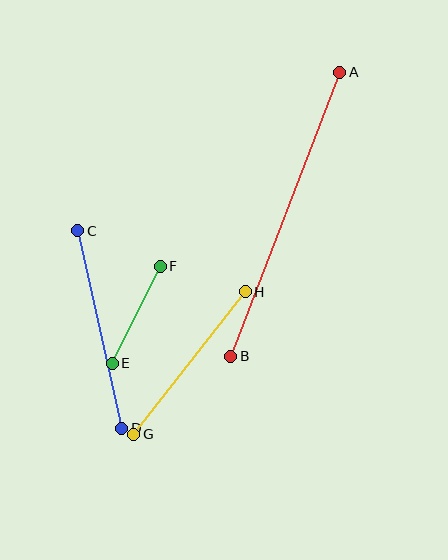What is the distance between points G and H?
The distance is approximately 180 pixels.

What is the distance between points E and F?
The distance is approximately 108 pixels.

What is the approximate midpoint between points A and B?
The midpoint is at approximately (285, 214) pixels.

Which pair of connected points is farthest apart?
Points A and B are farthest apart.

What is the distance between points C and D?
The distance is approximately 202 pixels.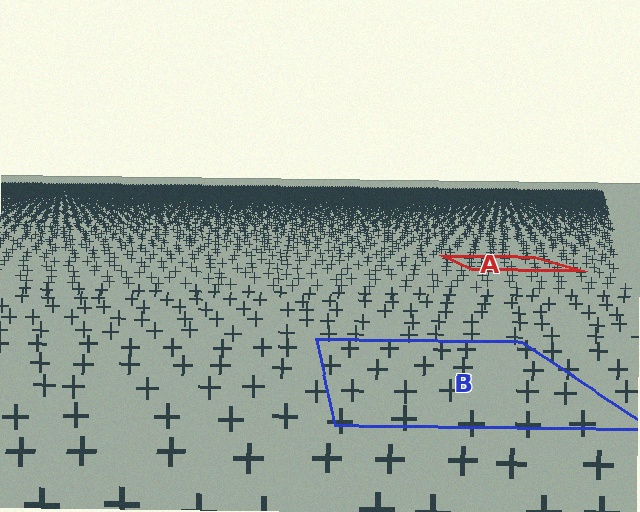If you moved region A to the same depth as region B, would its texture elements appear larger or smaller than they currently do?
They would appear larger. At a closer depth, the same texture elements are projected at a bigger on-screen size.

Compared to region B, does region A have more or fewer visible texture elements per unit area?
Region A has more texture elements per unit area — they are packed more densely because it is farther away.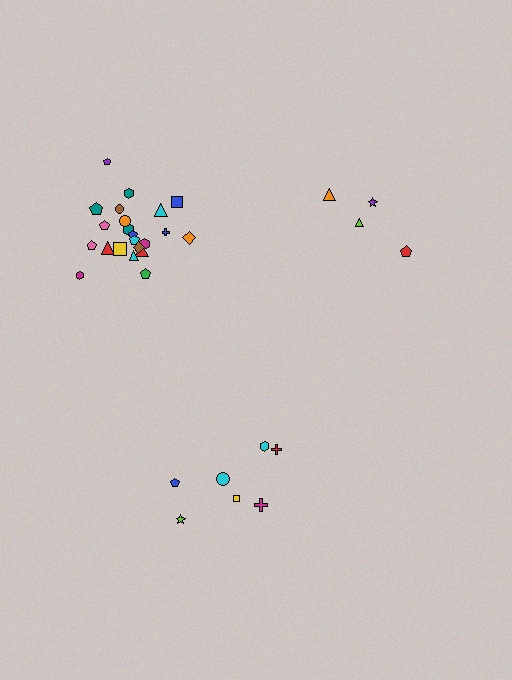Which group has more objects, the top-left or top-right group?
The top-left group.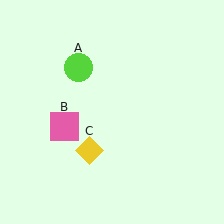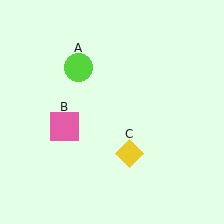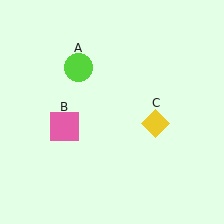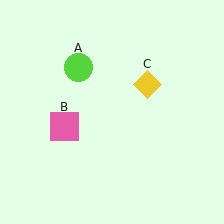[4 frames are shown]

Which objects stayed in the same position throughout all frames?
Lime circle (object A) and pink square (object B) remained stationary.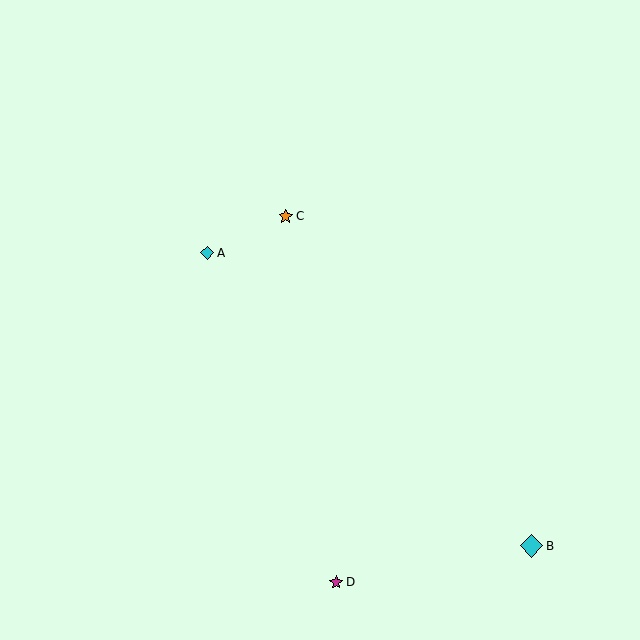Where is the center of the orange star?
The center of the orange star is at (286, 216).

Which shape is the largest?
The cyan diamond (labeled B) is the largest.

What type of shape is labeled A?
Shape A is a cyan diamond.